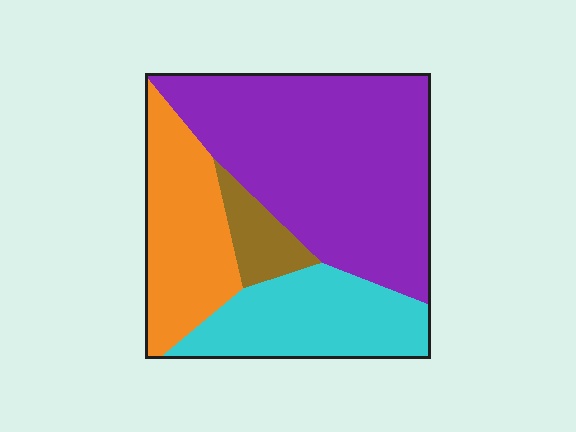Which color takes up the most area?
Purple, at roughly 50%.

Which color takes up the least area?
Brown, at roughly 5%.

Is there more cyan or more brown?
Cyan.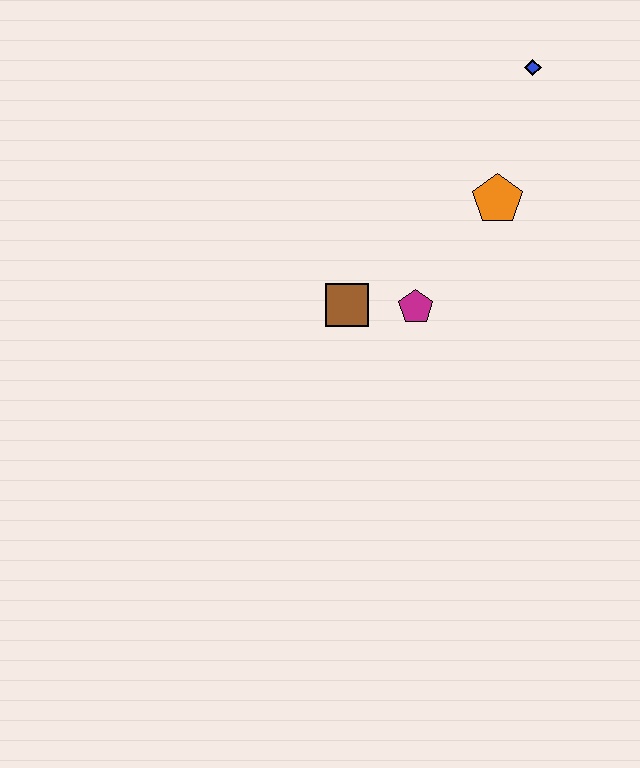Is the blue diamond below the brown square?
No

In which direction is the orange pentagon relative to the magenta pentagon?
The orange pentagon is above the magenta pentagon.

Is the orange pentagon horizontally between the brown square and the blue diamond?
Yes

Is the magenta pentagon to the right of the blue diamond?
No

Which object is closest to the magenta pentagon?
The brown square is closest to the magenta pentagon.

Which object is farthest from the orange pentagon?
The brown square is farthest from the orange pentagon.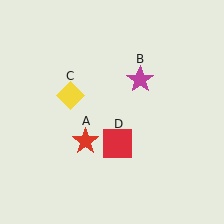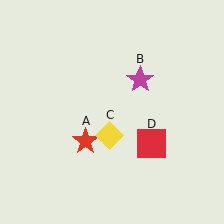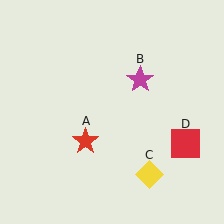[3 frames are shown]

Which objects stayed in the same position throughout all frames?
Red star (object A) and magenta star (object B) remained stationary.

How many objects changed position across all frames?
2 objects changed position: yellow diamond (object C), red square (object D).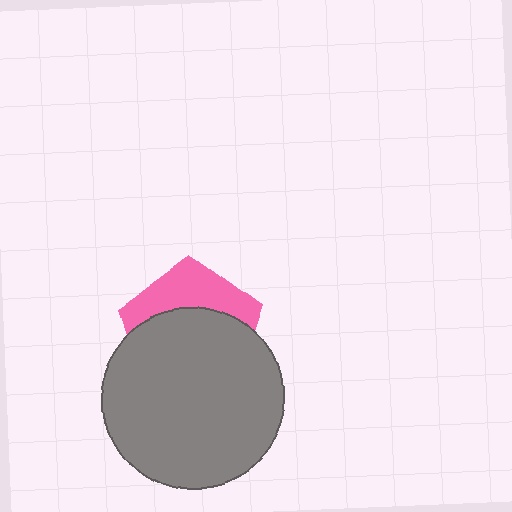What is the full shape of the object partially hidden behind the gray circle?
The partially hidden object is a pink pentagon.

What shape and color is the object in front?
The object in front is a gray circle.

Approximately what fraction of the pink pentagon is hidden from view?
Roughly 64% of the pink pentagon is hidden behind the gray circle.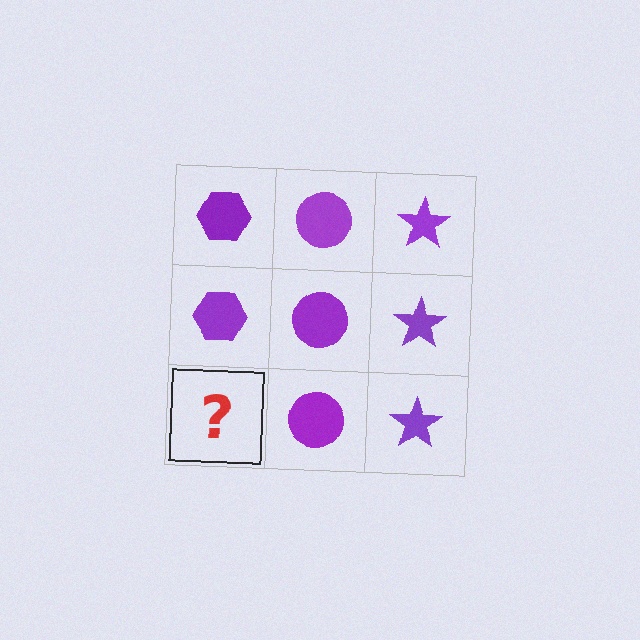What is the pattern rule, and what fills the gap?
The rule is that each column has a consistent shape. The gap should be filled with a purple hexagon.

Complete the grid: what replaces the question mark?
The question mark should be replaced with a purple hexagon.